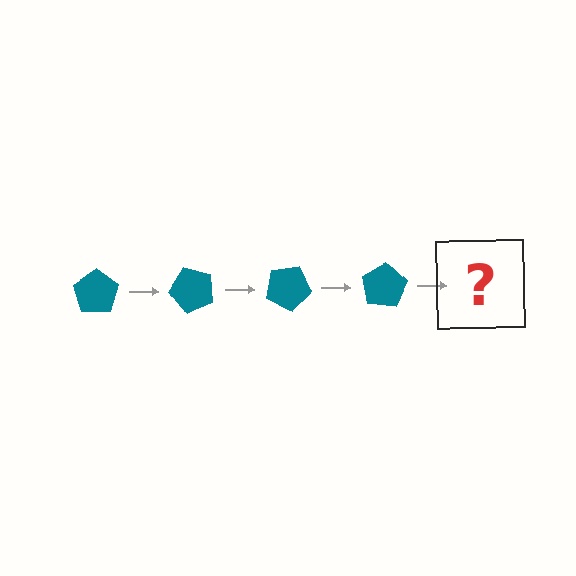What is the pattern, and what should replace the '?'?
The pattern is that the pentagon rotates 50 degrees each step. The '?' should be a teal pentagon rotated 200 degrees.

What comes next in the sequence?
The next element should be a teal pentagon rotated 200 degrees.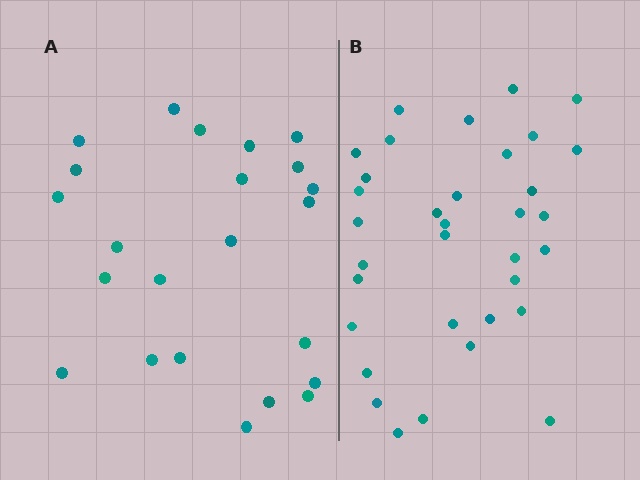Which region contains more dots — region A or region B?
Region B (the right region) has more dots.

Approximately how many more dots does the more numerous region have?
Region B has roughly 12 or so more dots than region A.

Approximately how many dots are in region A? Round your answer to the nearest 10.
About 20 dots. (The exact count is 23, which rounds to 20.)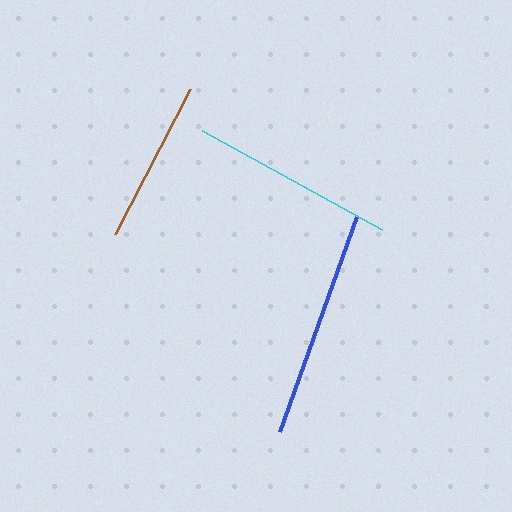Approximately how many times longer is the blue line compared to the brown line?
The blue line is approximately 1.4 times the length of the brown line.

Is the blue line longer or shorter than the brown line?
The blue line is longer than the brown line.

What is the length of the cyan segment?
The cyan segment is approximately 206 pixels long.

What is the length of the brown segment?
The brown segment is approximately 163 pixels long.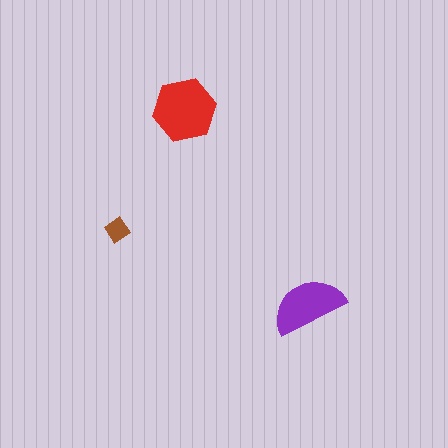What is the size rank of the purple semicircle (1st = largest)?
2nd.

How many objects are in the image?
There are 3 objects in the image.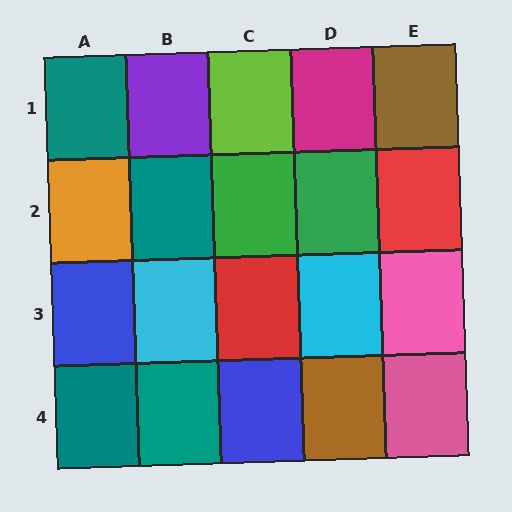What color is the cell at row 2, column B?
Teal.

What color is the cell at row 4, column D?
Brown.